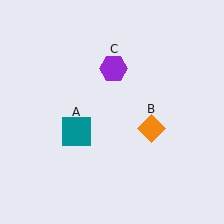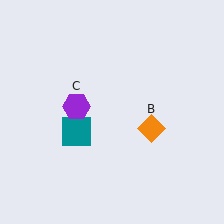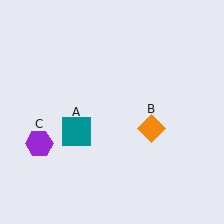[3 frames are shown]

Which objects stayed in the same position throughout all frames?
Teal square (object A) and orange diamond (object B) remained stationary.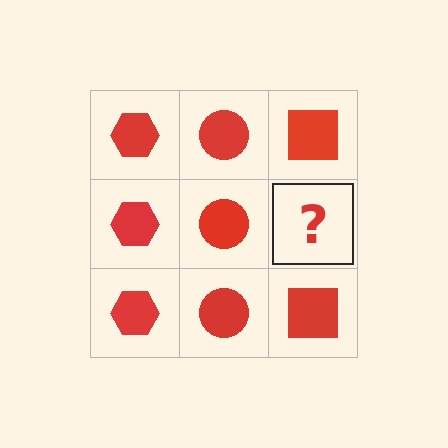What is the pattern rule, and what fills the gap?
The rule is that each column has a consistent shape. The gap should be filled with a red square.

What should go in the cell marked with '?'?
The missing cell should contain a red square.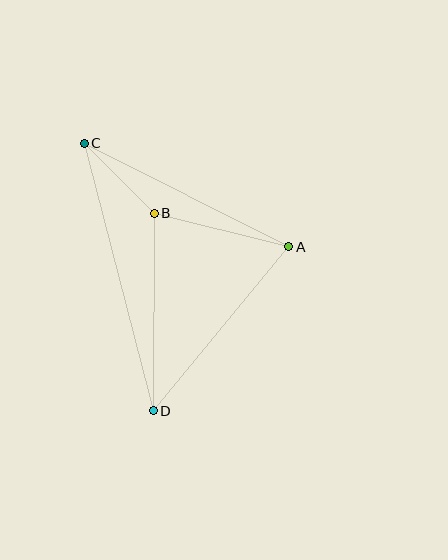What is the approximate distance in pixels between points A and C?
The distance between A and C is approximately 229 pixels.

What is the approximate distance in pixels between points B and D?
The distance between B and D is approximately 197 pixels.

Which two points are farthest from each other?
Points C and D are farthest from each other.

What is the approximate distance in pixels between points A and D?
The distance between A and D is approximately 213 pixels.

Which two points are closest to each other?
Points B and C are closest to each other.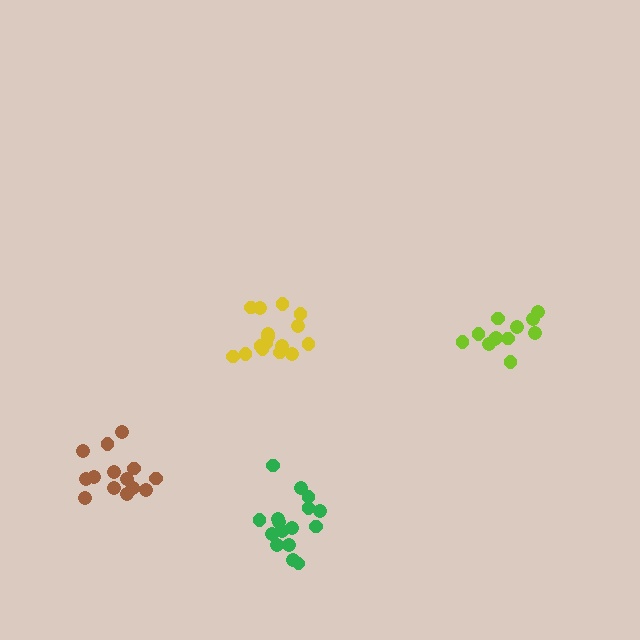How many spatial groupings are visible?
There are 4 spatial groupings.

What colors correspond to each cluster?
The clusters are colored: green, lime, yellow, brown.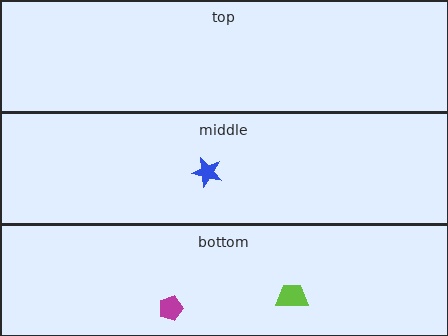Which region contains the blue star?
The middle region.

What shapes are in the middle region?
The blue star.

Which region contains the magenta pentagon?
The bottom region.